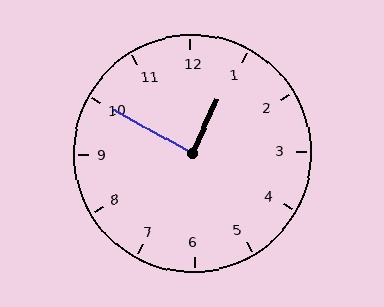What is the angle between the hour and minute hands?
Approximately 85 degrees.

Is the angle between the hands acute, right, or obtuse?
It is right.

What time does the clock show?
12:50.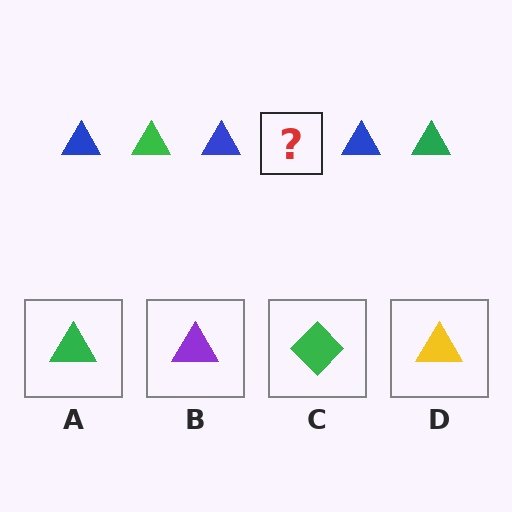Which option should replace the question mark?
Option A.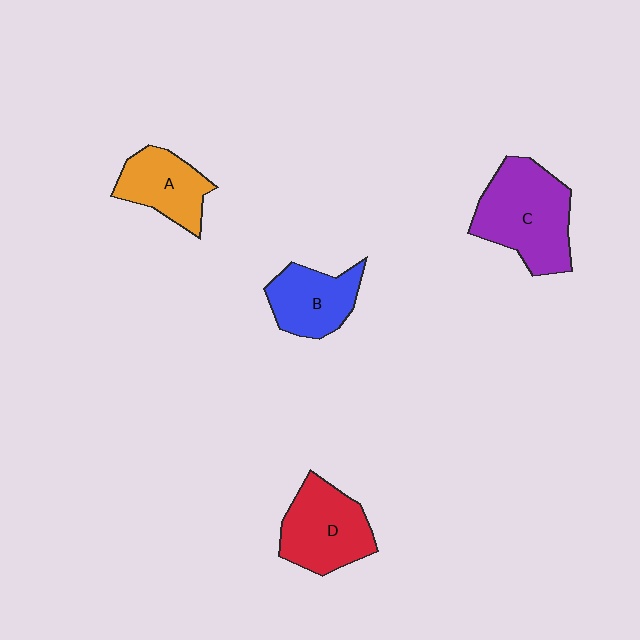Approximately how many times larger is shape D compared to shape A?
Approximately 1.3 times.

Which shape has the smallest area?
Shape A (orange).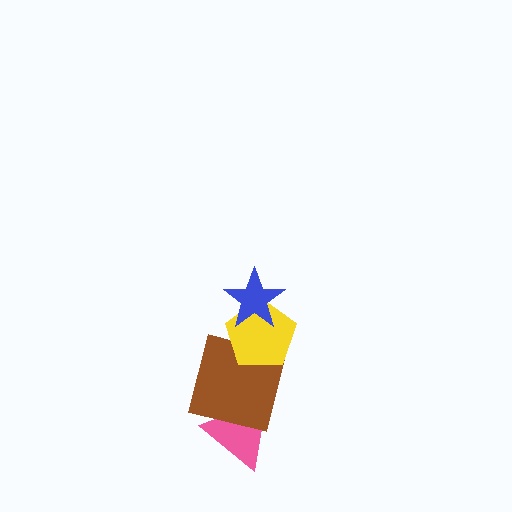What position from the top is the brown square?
The brown square is 3rd from the top.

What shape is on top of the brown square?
The yellow pentagon is on top of the brown square.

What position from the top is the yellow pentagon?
The yellow pentagon is 2nd from the top.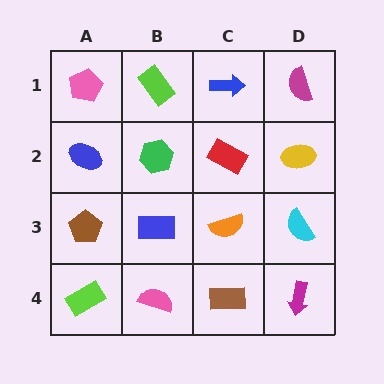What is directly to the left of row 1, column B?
A pink pentagon.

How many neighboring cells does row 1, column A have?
2.